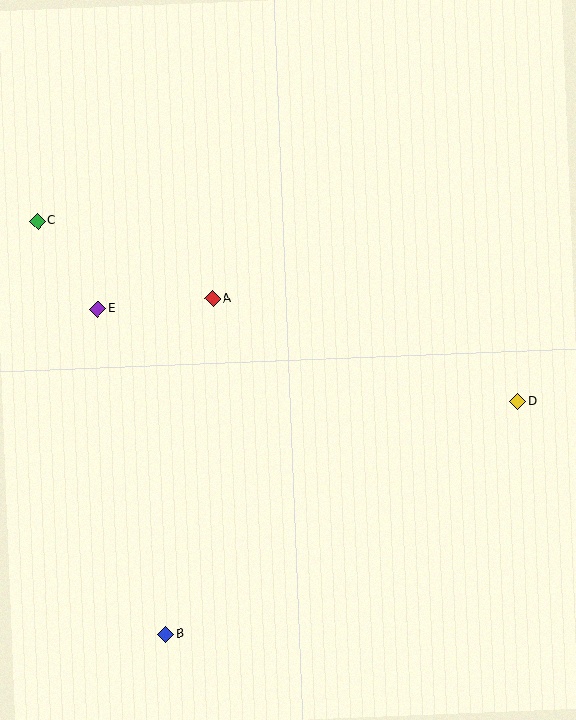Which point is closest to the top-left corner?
Point C is closest to the top-left corner.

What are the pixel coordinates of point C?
Point C is at (38, 221).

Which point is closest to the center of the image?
Point A at (213, 299) is closest to the center.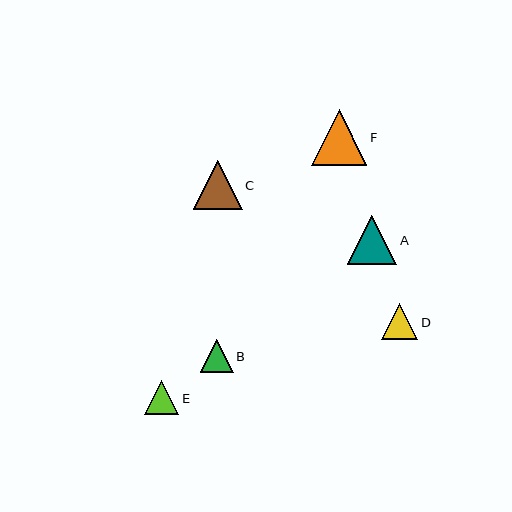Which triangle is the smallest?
Triangle B is the smallest with a size of approximately 33 pixels.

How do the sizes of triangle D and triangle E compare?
Triangle D and triangle E are approximately the same size.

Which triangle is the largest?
Triangle F is the largest with a size of approximately 56 pixels.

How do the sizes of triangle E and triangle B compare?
Triangle E and triangle B are approximately the same size.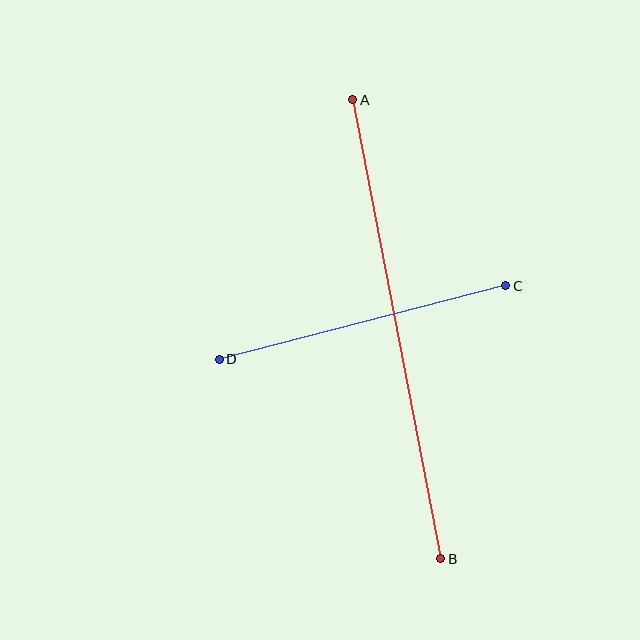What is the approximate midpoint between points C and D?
The midpoint is at approximately (363, 323) pixels.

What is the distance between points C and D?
The distance is approximately 296 pixels.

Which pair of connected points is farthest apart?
Points A and B are farthest apart.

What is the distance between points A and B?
The distance is approximately 467 pixels.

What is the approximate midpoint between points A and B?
The midpoint is at approximately (397, 329) pixels.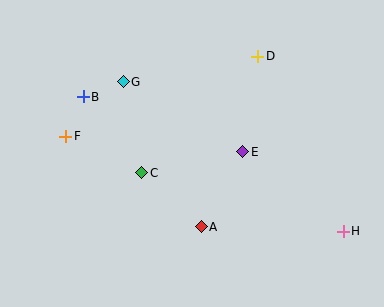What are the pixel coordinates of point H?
Point H is at (343, 231).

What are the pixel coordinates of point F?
Point F is at (66, 136).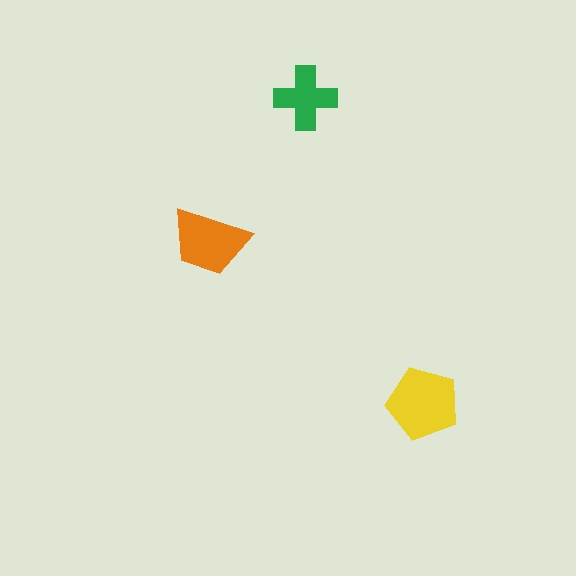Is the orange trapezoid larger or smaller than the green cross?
Larger.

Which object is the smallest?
The green cross.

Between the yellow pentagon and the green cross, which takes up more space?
The yellow pentagon.